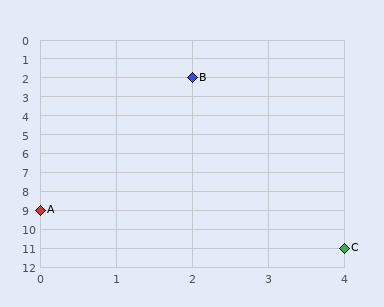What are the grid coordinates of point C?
Point C is at grid coordinates (4, 11).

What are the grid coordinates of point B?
Point B is at grid coordinates (2, 2).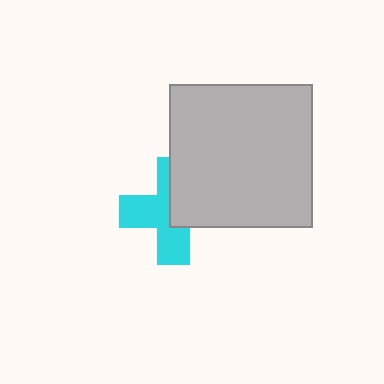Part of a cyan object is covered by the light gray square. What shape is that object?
It is a cross.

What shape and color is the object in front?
The object in front is a light gray square.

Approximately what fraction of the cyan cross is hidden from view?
Roughly 44% of the cyan cross is hidden behind the light gray square.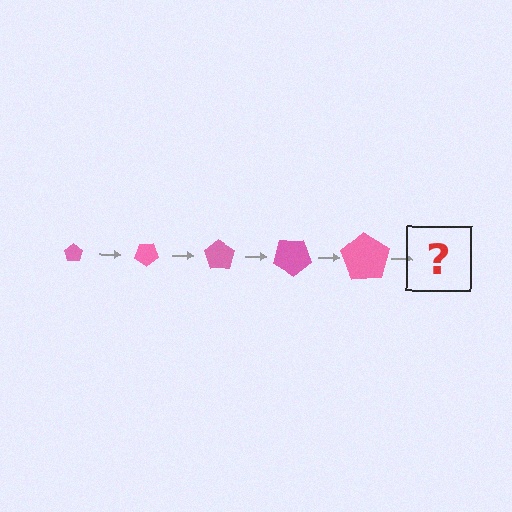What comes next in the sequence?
The next element should be a pentagon, larger than the previous one and rotated 175 degrees from the start.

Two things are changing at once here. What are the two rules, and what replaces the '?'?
The two rules are that the pentagon grows larger each step and it rotates 35 degrees each step. The '?' should be a pentagon, larger than the previous one and rotated 175 degrees from the start.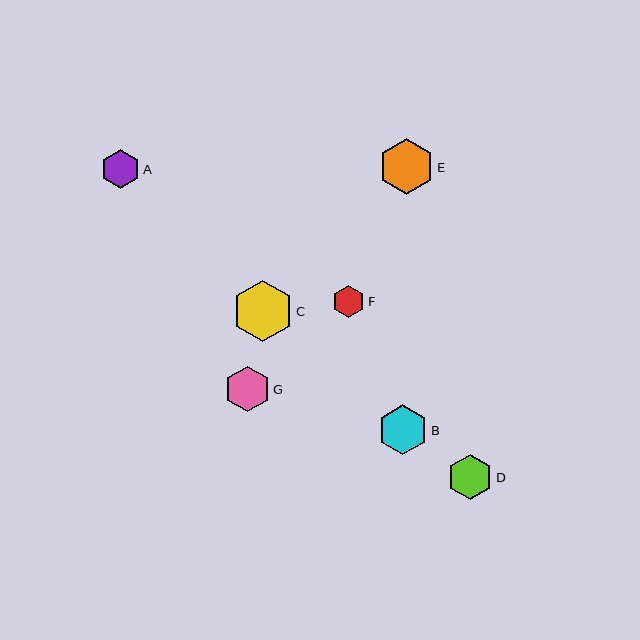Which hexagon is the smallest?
Hexagon F is the smallest with a size of approximately 32 pixels.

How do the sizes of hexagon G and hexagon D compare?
Hexagon G and hexagon D are approximately the same size.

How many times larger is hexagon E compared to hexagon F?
Hexagon E is approximately 1.7 times the size of hexagon F.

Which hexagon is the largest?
Hexagon C is the largest with a size of approximately 61 pixels.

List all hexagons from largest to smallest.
From largest to smallest: C, E, B, G, D, A, F.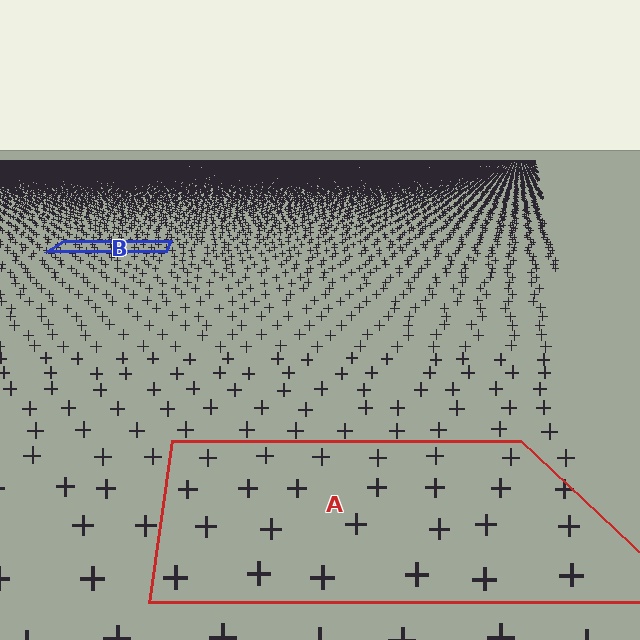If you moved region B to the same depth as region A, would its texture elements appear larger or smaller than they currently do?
They would appear larger. At a closer depth, the same texture elements are projected at a bigger on-screen size.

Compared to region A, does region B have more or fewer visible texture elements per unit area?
Region B has more texture elements per unit area — they are packed more densely because it is farther away.